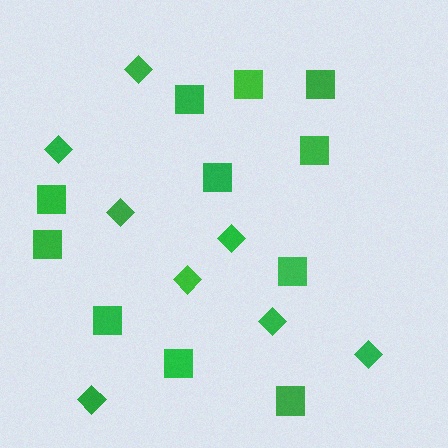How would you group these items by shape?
There are 2 groups: one group of diamonds (8) and one group of squares (11).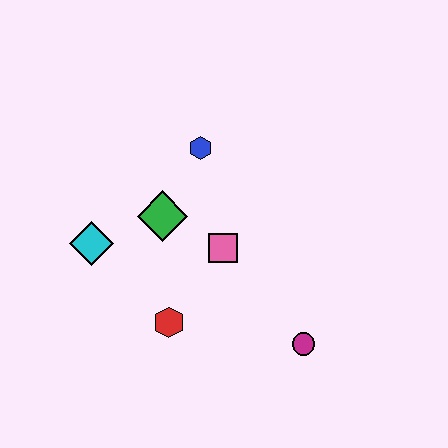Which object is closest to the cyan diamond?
The green diamond is closest to the cyan diamond.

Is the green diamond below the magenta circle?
No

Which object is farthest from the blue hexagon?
The magenta circle is farthest from the blue hexagon.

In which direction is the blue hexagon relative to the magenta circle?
The blue hexagon is above the magenta circle.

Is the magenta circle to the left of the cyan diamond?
No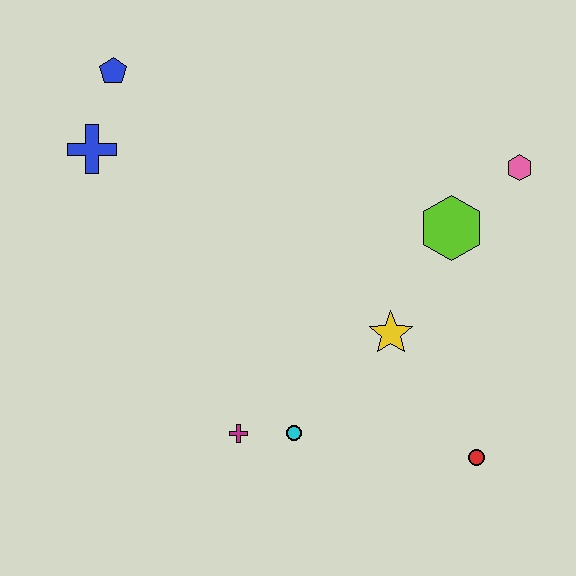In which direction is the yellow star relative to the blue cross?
The yellow star is to the right of the blue cross.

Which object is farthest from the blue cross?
The red circle is farthest from the blue cross.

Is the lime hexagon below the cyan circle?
No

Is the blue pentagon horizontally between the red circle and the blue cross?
Yes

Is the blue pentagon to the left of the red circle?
Yes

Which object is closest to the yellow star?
The lime hexagon is closest to the yellow star.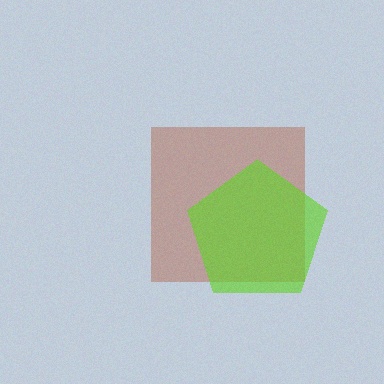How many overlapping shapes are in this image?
There are 2 overlapping shapes in the image.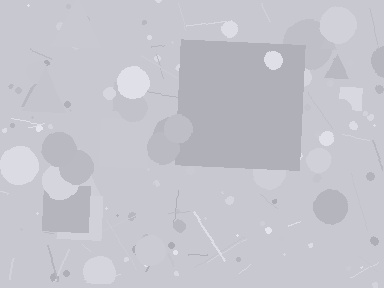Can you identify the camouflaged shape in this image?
The camouflaged shape is a square.